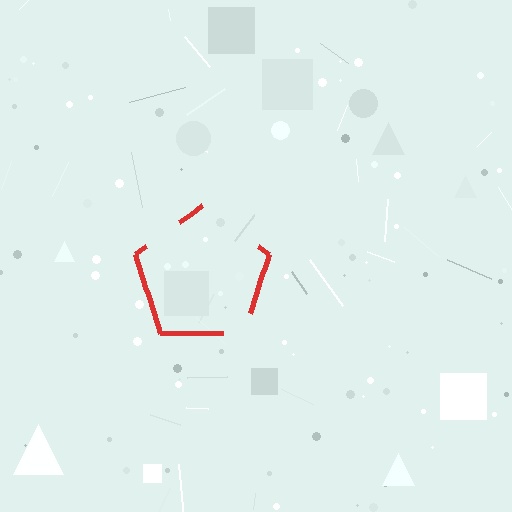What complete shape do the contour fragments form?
The contour fragments form a pentagon.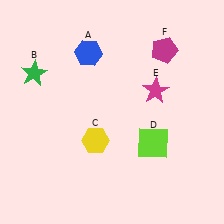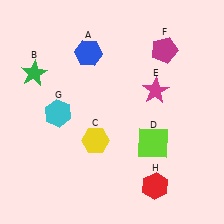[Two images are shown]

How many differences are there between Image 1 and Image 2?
There are 2 differences between the two images.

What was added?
A cyan hexagon (G), a red hexagon (H) were added in Image 2.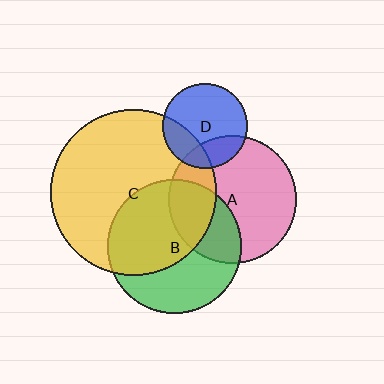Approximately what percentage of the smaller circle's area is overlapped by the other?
Approximately 25%.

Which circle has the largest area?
Circle C (yellow).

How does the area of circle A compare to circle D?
Approximately 2.3 times.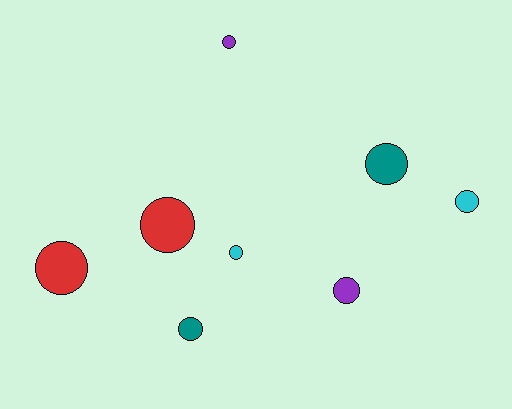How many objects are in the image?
There are 8 objects.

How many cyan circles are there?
There are 2 cyan circles.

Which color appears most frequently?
Purple, with 2 objects.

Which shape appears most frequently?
Circle, with 8 objects.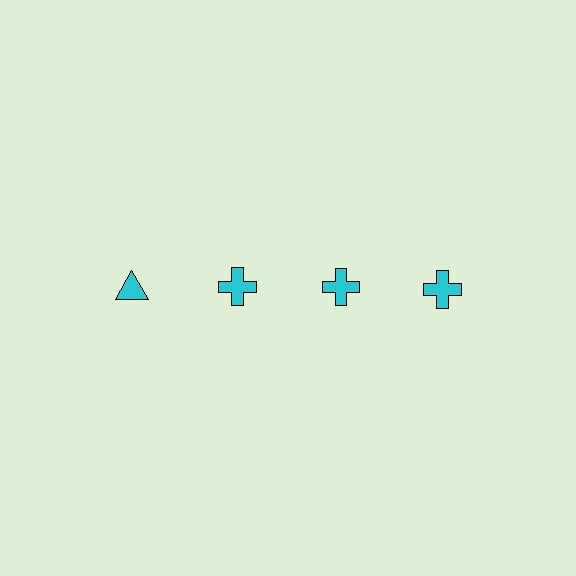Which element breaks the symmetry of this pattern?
The cyan triangle in the top row, leftmost column breaks the symmetry. All other shapes are cyan crosses.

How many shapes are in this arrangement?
There are 4 shapes arranged in a grid pattern.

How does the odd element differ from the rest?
It has a different shape: triangle instead of cross.